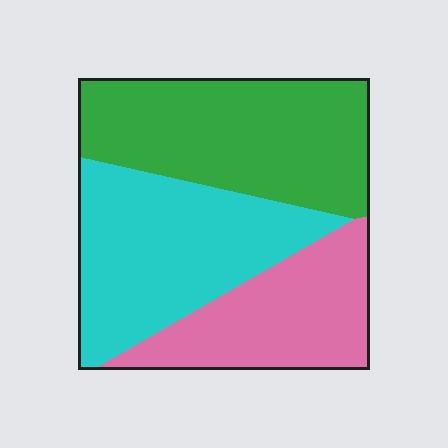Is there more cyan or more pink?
Cyan.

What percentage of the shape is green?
Green covers about 40% of the shape.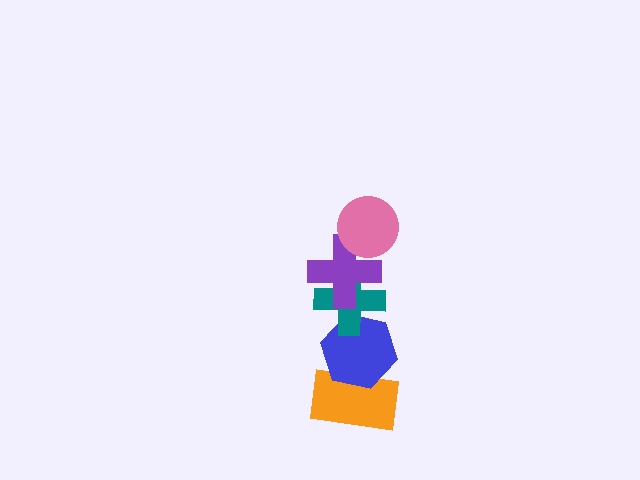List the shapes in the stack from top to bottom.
From top to bottom: the pink circle, the purple cross, the teal cross, the blue hexagon, the orange rectangle.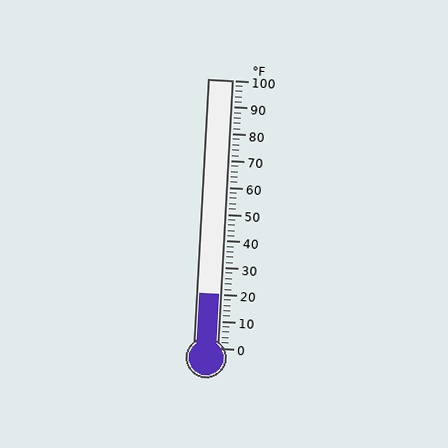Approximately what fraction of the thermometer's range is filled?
The thermometer is filled to approximately 20% of its range.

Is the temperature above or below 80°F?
The temperature is below 80°F.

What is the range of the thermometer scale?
The thermometer scale ranges from 0°F to 100°F.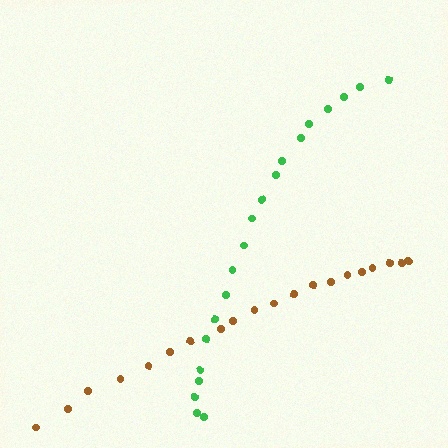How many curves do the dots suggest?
There are 2 distinct paths.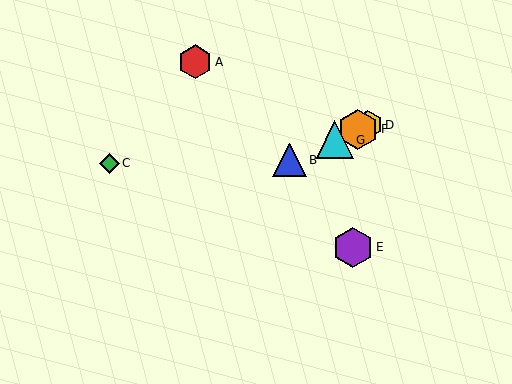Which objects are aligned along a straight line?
Objects B, D, F, G are aligned along a straight line.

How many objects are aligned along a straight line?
4 objects (B, D, F, G) are aligned along a straight line.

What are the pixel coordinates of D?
Object D is at (368, 125).